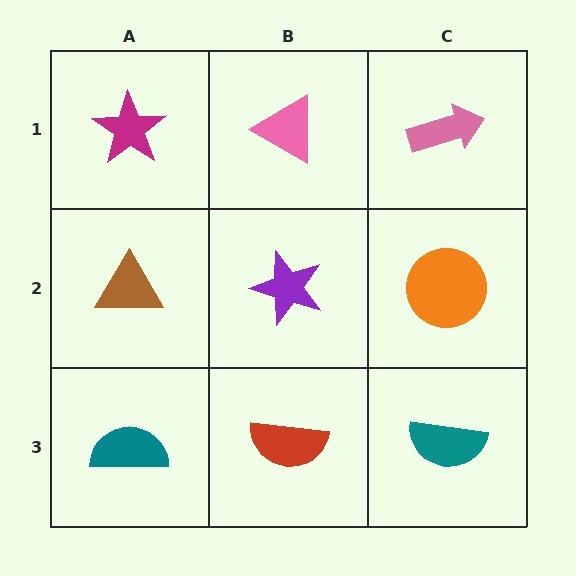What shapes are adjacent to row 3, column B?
A purple star (row 2, column B), a teal semicircle (row 3, column A), a teal semicircle (row 3, column C).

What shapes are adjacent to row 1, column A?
A brown triangle (row 2, column A), a pink triangle (row 1, column B).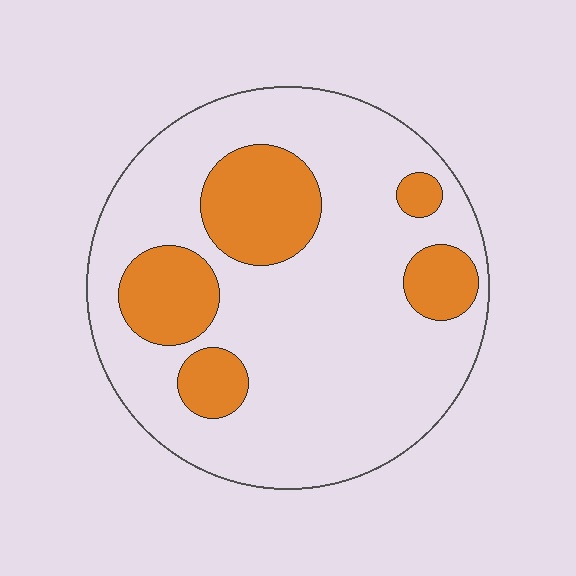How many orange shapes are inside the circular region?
5.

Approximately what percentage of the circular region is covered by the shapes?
Approximately 25%.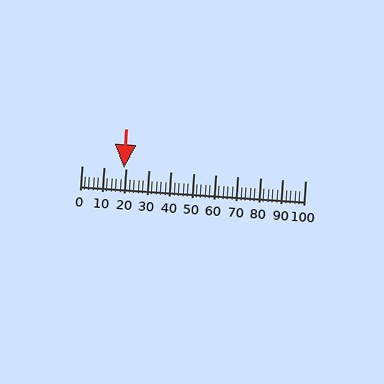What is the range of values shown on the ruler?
The ruler shows values from 0 to 100.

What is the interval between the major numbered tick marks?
The major tick marks are spaced 10 units apart.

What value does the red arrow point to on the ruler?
The red arrow points to approximately 19.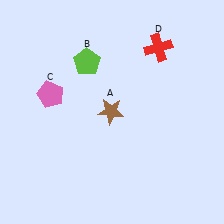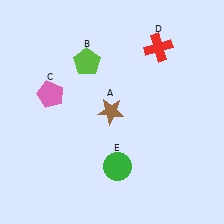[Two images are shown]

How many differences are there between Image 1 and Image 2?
There is 1 difference between the two images.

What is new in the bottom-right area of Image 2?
A green circle (E) was added in the bottom-right area of Image 2.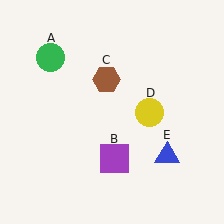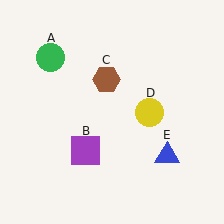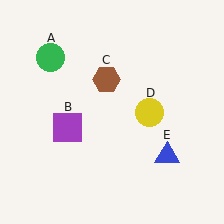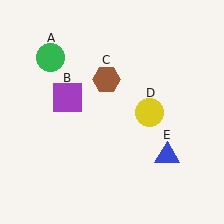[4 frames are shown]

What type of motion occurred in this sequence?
The purple square (object B) rotated clockwise around the center of the scene.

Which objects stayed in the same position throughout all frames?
Green circle (object A) and brown hexagon (object C) and yellow circle (object D) and blue triangle (object E) remained stationary.